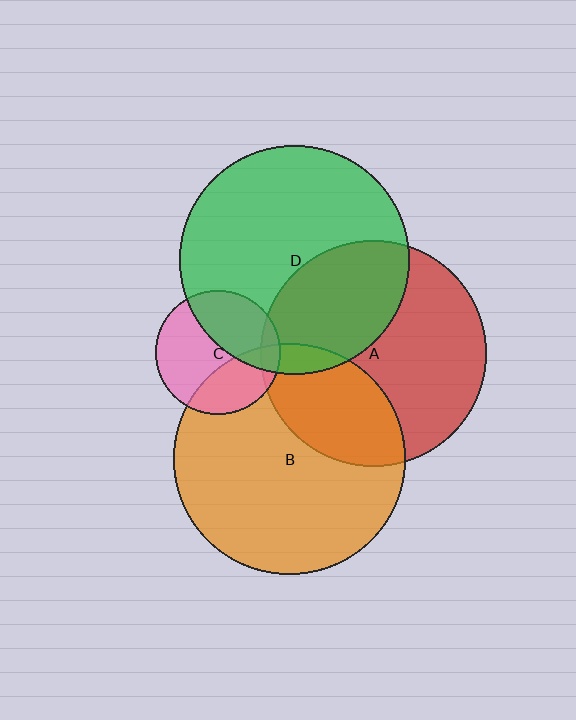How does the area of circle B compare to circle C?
Approximately 3.4 times.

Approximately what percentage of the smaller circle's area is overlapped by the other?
Approximately 5%.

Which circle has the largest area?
Circle B (orange).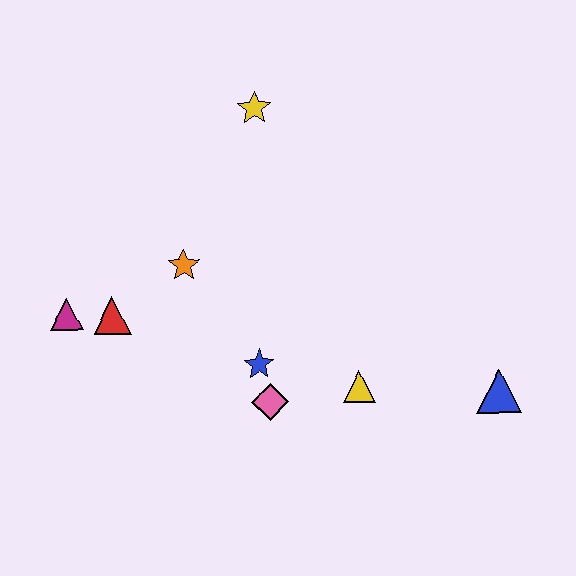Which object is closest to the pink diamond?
The blue star is closest to the pink diamond.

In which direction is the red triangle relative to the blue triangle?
The red triangle is to the left of the blue triangle.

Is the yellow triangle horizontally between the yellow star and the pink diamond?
No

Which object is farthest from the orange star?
The blue triangle is farthest from the orange star.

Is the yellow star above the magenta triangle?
Yes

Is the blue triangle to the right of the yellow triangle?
Yes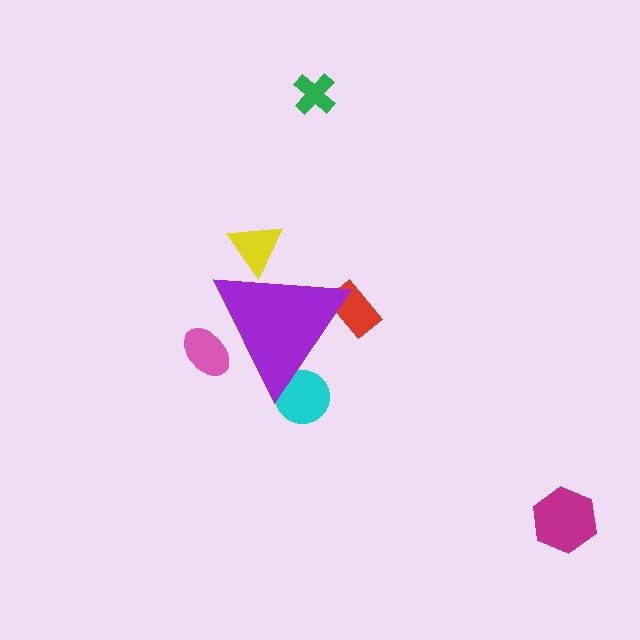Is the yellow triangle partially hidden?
Yes, the yellow triangle is partially hidden behind the purple triangle.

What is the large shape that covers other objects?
A purple triangle.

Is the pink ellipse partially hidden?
Yes, the pink ellipse is partially hidden behind the purple triangle.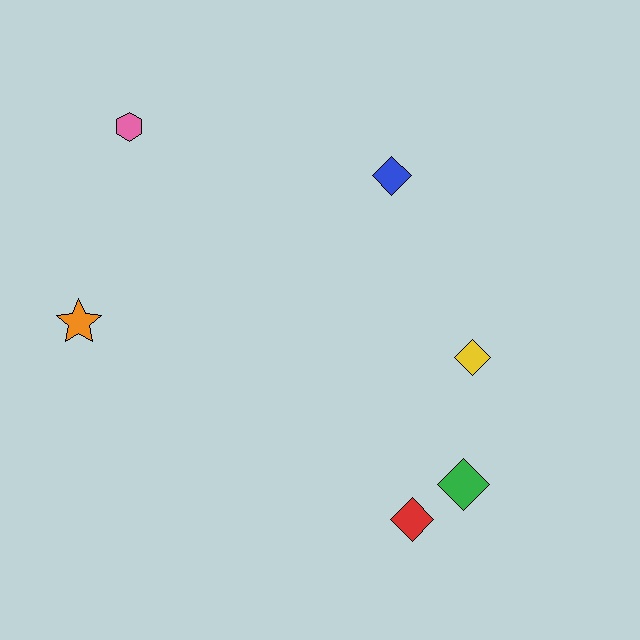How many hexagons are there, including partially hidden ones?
There is 1 hexagon.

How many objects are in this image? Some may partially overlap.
There are 6 objects.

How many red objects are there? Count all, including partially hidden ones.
There is 1 red object.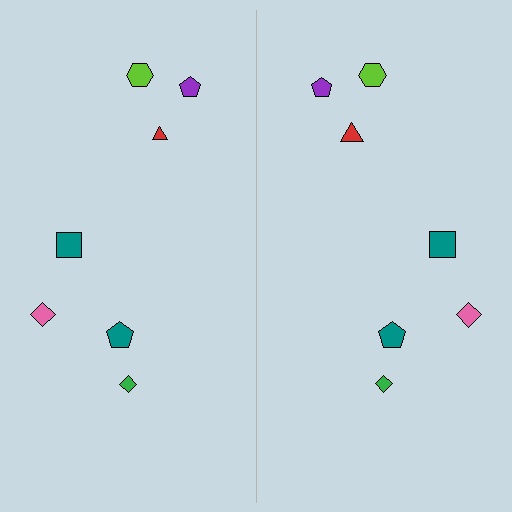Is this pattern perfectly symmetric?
No, the pattern is not perfectly symmetric. The red triangle on the right side has a different size than its mirror counterpart.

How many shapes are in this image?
There are 14 shapes in this image.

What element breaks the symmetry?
The red triangle on the right side has a different size than its mirror counterpart.